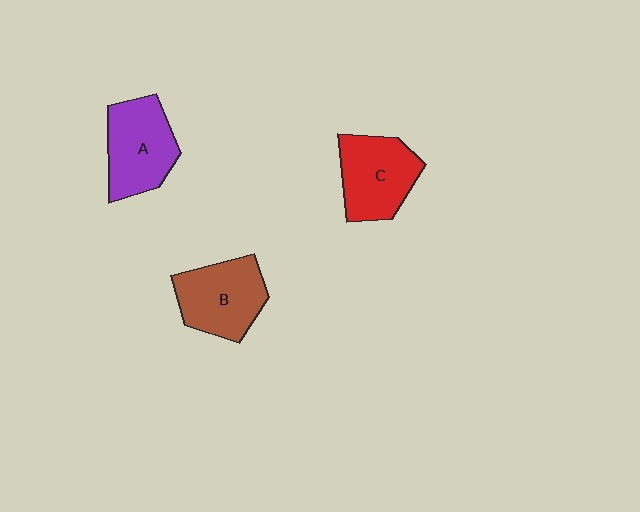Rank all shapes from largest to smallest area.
From largest to smallest: A (purple), B (brown), C (red).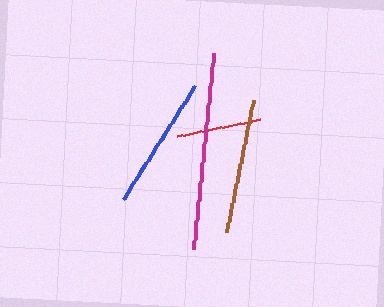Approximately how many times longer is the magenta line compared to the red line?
The magenta line is approximately 2.3 times the length of the red line.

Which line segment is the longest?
The magenta line is the longest at approximately 197 pixels.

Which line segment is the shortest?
The red line is the shortest at approximately 85 pixels.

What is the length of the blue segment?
The blue segment is approximately 134 pixels long.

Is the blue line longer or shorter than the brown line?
The brown line is longer than the blue line.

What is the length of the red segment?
The red segment is approximately 85 pixels long.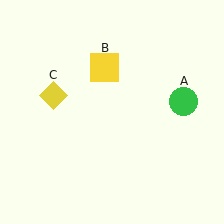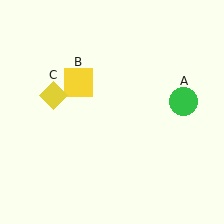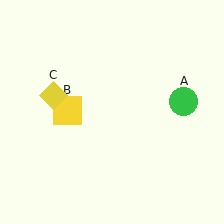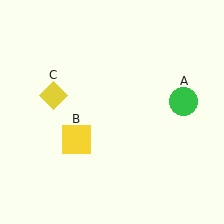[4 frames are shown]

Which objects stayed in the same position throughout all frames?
Green circle (object A) and yellow diamond (object C) remained stationary.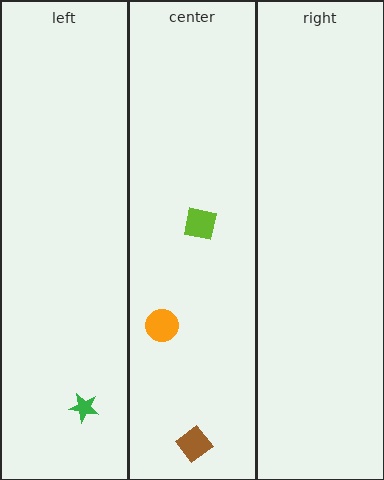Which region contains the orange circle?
The center region.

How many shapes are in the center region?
3.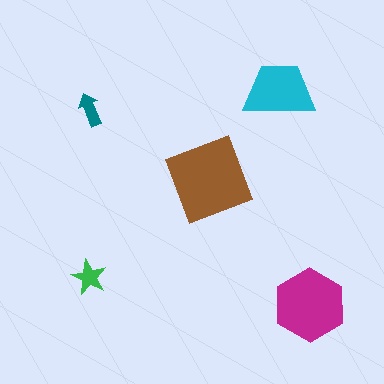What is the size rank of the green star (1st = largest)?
4th.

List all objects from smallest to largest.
The teal arrow, the green star, the cyan trapezoid, the magenta hexagon, the brown diamond.